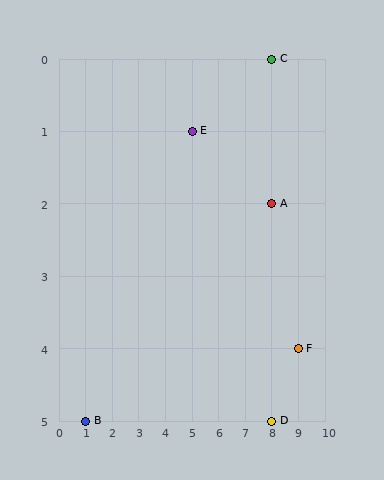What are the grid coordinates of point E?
Point E is at grid coordinates (5, 1).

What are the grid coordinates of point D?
Point D is at grid coordinates (8, 5).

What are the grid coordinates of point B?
Point B is at grid coordinates (1, 5).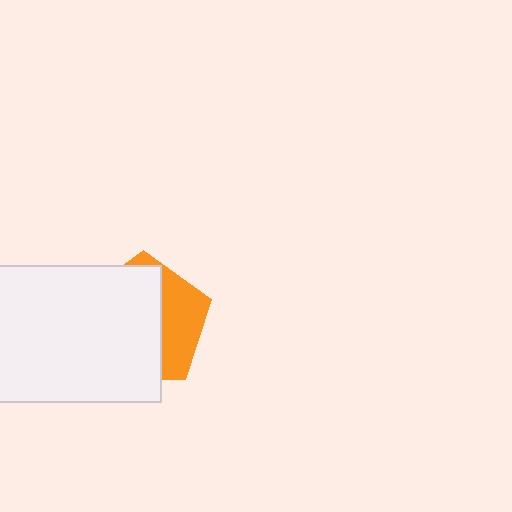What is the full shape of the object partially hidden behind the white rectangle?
The partially hidden object is an orange pentagon.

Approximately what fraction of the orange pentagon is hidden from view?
Roughly 65% of the orange pentagon is hidden behind the white rectangle.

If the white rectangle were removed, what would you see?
You would see the complete orange pentagon.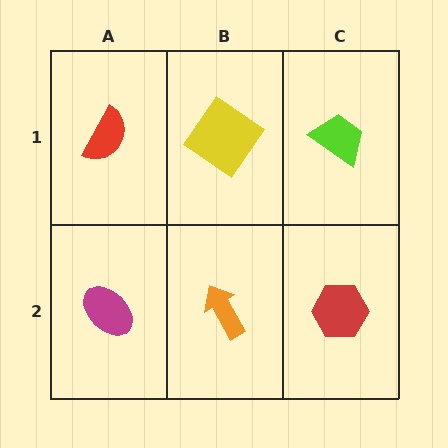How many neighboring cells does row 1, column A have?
2.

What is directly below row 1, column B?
An orange arrow.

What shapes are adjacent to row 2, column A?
A red semicircle (row 1, column A), an orange arrow (row 2, column B).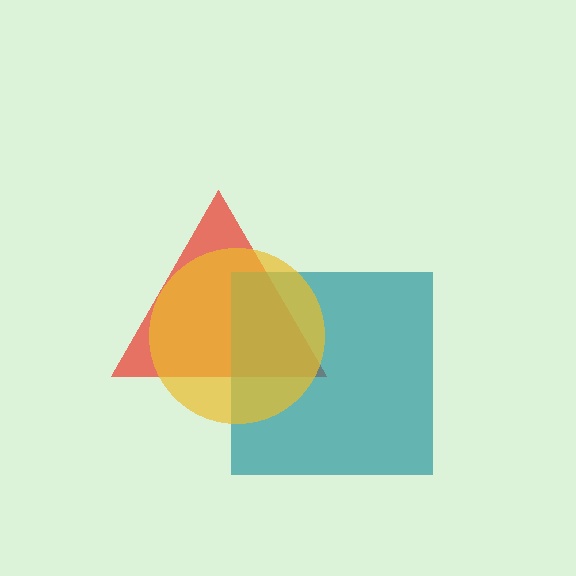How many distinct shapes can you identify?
There are 3 distinct shapes: a red triangle, a teal square, a yellow circle.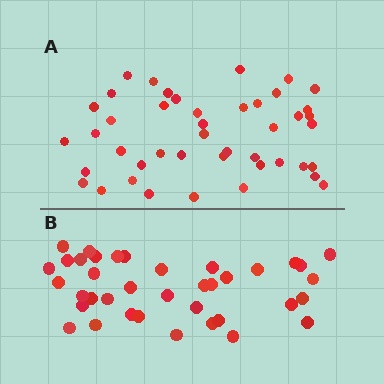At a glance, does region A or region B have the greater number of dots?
Region A (the top region) has more dots.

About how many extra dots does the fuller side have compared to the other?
Region A has about 6 more dots than region B.